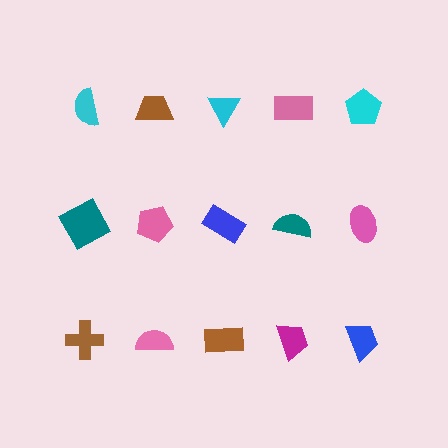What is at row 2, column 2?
A pink pentagon.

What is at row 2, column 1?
A teal square.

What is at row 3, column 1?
A brown cross.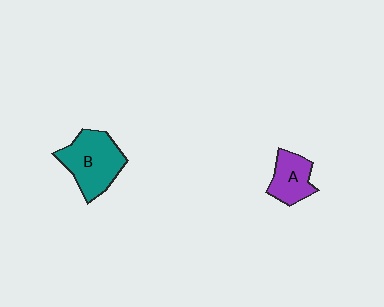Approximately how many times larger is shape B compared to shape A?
Approximately 1.7 times.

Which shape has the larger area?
Shape B (teal).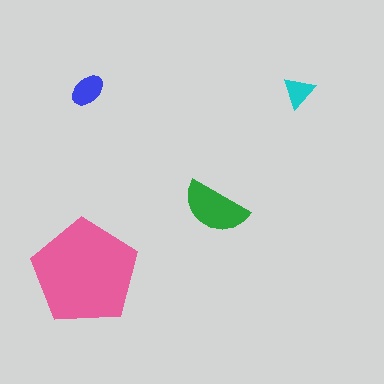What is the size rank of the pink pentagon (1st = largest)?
1st.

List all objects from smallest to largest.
The cyan triangle, the blue ellipse, the green semicircle, the pink pentagon.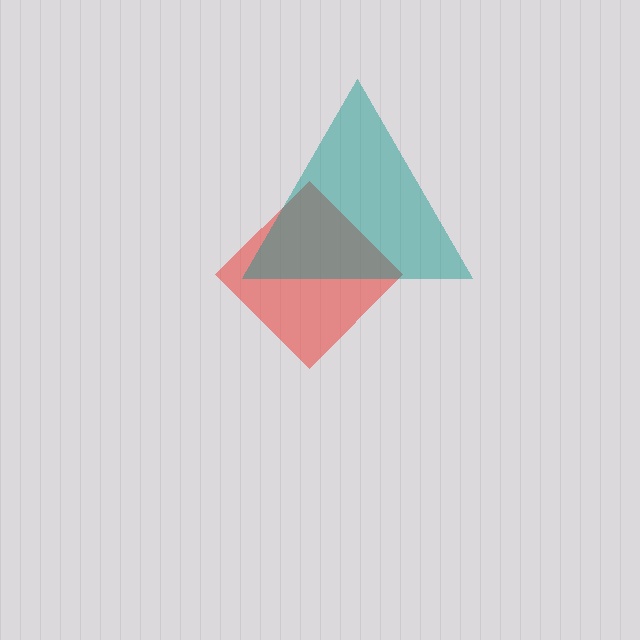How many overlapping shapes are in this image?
There are 2 overlapping shapes in the image.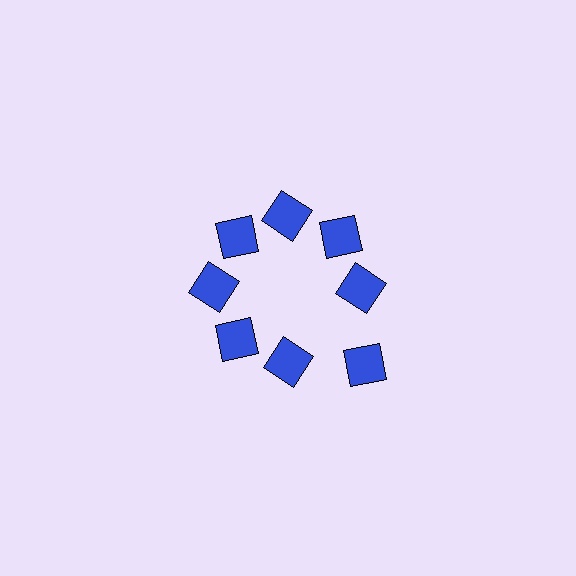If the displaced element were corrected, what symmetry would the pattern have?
It would have 8-fold rotational symmetry — the pattern would map onto itself every 45 degrees.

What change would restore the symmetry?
The symmetry would be restored by moving it inward, back onto the ring so that all 8 squares sit at equal angles and equal distance from the center.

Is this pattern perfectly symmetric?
No. The 8 blue squares are arranged in a ring, but one element near the 4 o'clock position is pushed outward from the center, breaking the 8-fold rotational symmetry.